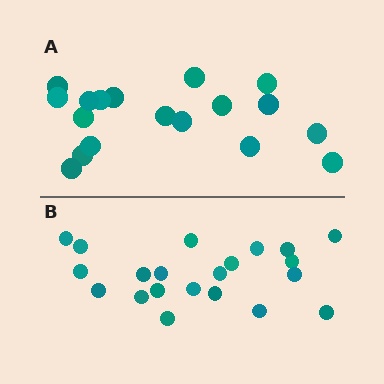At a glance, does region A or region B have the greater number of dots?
Region B (the bottom region) has more dots.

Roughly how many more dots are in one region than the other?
Region B has just a few more — roughly 2 or 3 more dots than region A.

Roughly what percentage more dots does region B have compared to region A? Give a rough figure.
About 15% more.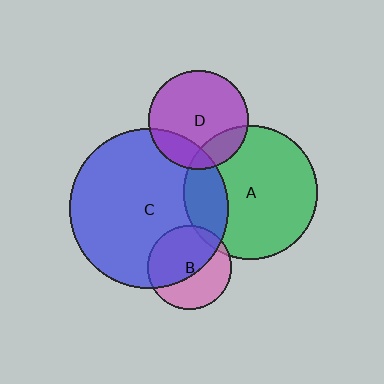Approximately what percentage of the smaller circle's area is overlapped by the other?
Approximately 20%.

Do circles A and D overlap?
Yes.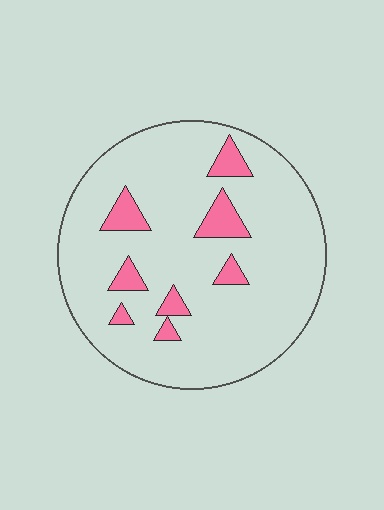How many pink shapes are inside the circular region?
8.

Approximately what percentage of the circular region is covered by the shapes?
Approximately 10%.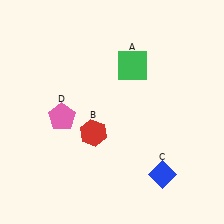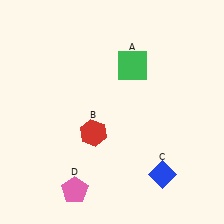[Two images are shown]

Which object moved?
The pink pentagon (D) moved down.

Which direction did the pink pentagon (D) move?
The pink pentagon (D) moved down.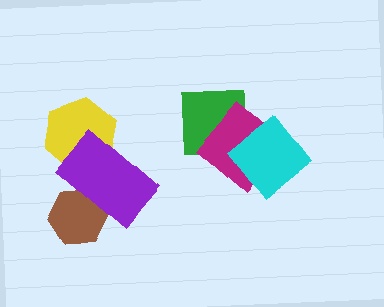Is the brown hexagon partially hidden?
Yes, it is partially covered by another shape.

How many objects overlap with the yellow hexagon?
1 object overlaps with the yellow hexagon.